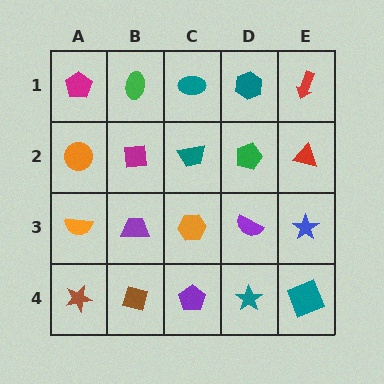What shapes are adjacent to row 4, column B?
A purple trapezoid (row 3, column B), a brown star (row 4, column A), a purple pentagon (row 4, column C).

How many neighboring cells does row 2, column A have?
3.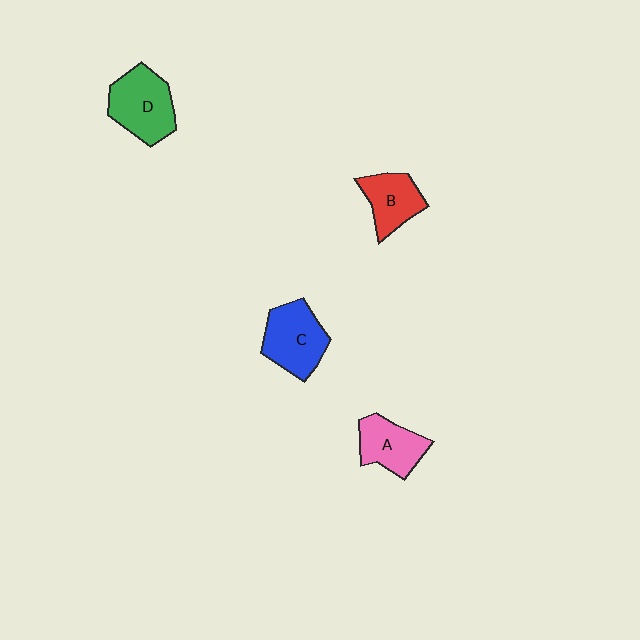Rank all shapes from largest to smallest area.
From largest to smallest: D (green), C (blue), A (pink), B (red).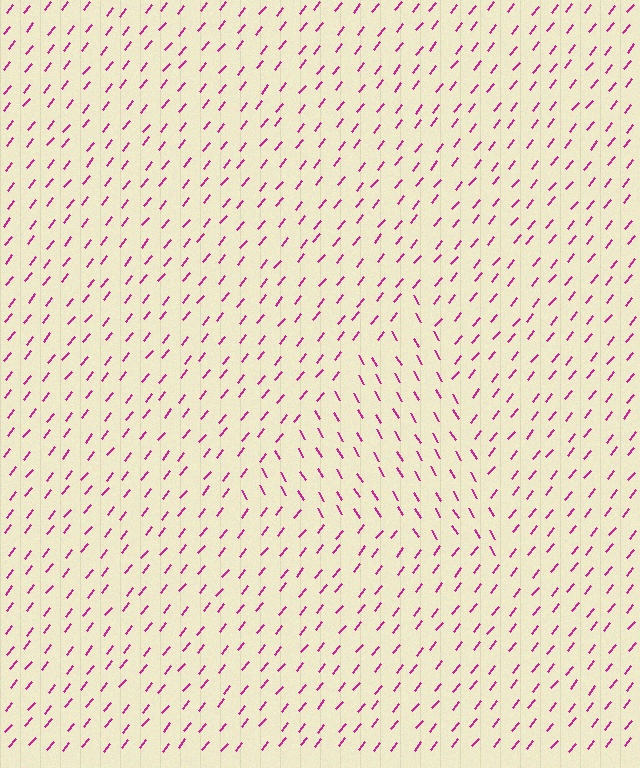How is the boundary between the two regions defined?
The boundary is defined purely by a change in line orientation (approximately 70 degrees difference). All lines are the same color and thickness.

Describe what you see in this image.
The image is filled with small magenta line segments. A triangle region in the image has lines oriented differently from the surrounding lines, creating a visible texture boundary.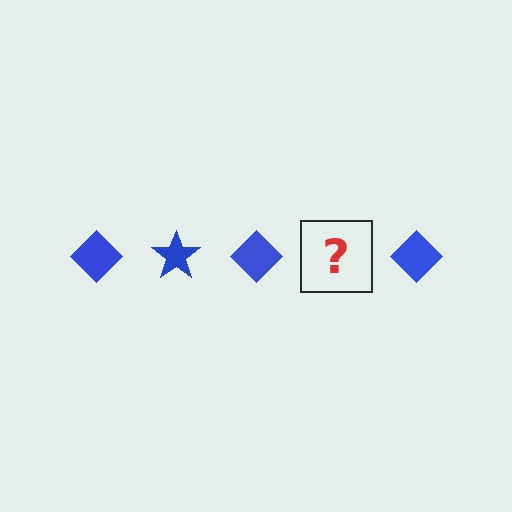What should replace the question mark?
The question mark should be replaced with a blue star.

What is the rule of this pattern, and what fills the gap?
The rule is that the pattern cycles through diamond, star shapes in blue. The gap should be filled with a blue star.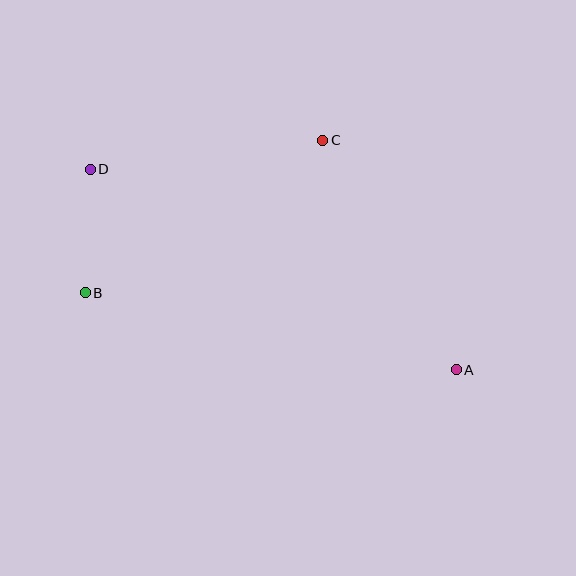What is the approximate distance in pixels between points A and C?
The distance between A and C is approximately 266 pixels.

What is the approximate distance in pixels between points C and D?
The distance between C and D is approximately 234 pixels.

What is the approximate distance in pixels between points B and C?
The distance between B and C is approximately 282 pixels.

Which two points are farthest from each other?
Points A and D are farthest from each other.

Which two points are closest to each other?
Points B and D are closest to each other.